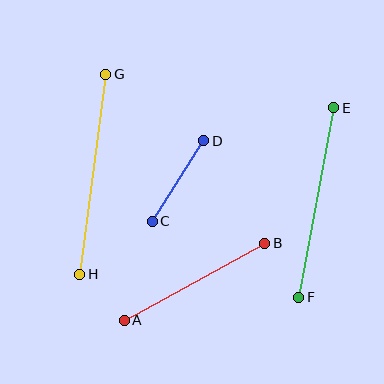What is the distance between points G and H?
The distance is approximately 202 pixels.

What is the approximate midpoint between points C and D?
The midpoint is at approximately (178, 181) pixels.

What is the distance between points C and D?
The distance is approximately 95 pixels.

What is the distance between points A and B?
The distance is approximately 160 pixels.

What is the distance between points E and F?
The distance is approximately 193 pixels.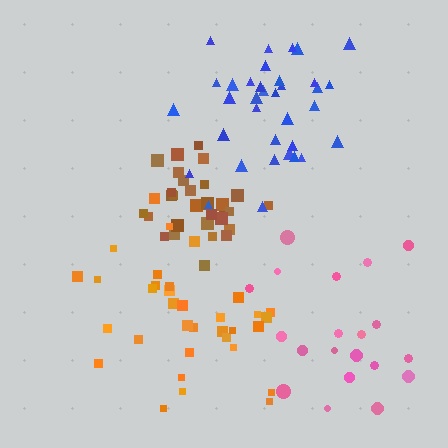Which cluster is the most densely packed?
Brown.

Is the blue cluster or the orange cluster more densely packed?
Blue.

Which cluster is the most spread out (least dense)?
Pink.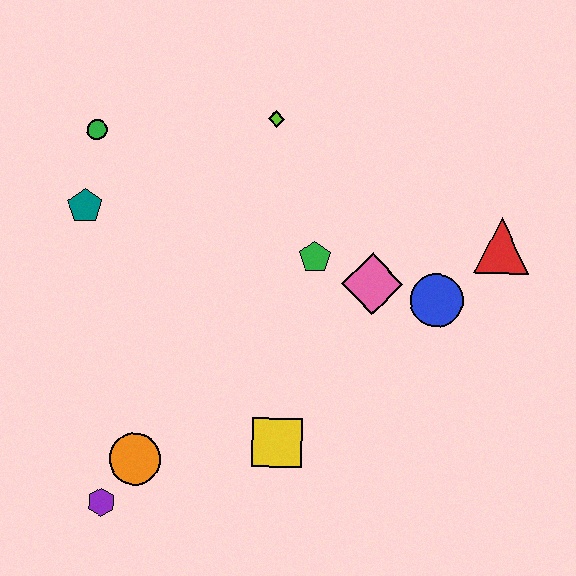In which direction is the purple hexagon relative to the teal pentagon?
The purple hexagon is below the teal pentagon.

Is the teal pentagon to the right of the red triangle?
No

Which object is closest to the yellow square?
The orange circle is closest to the yellow square.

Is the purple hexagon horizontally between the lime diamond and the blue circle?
No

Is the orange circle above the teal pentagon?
No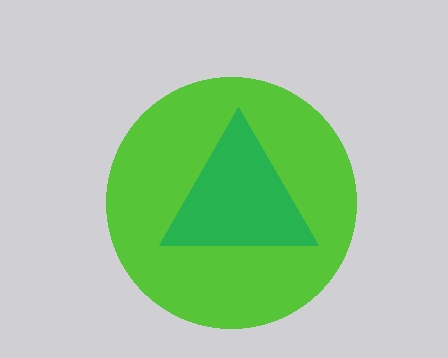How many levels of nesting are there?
2.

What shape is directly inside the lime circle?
The green triangle.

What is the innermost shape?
The green triangle.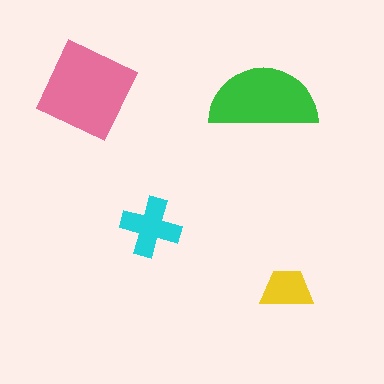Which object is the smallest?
The yellow trapezoid.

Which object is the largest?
The pink diamond.